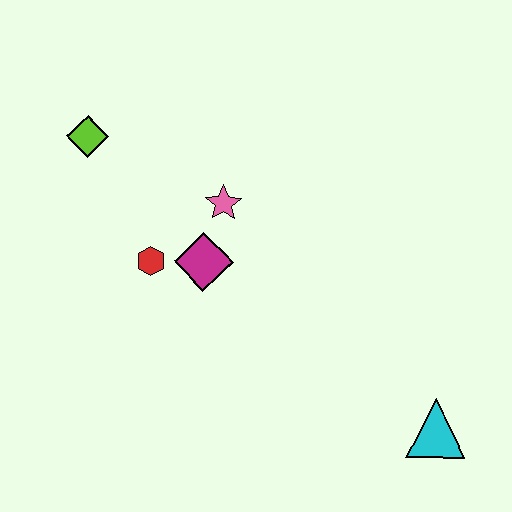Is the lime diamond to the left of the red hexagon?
Yes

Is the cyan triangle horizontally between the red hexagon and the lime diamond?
No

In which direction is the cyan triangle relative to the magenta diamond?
The cyan triangle is to the right of the magenta diamond.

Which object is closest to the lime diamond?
The red hexagon is closest to the lime diamond.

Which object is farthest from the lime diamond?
The cyan triangle is farthest from the lime diamond.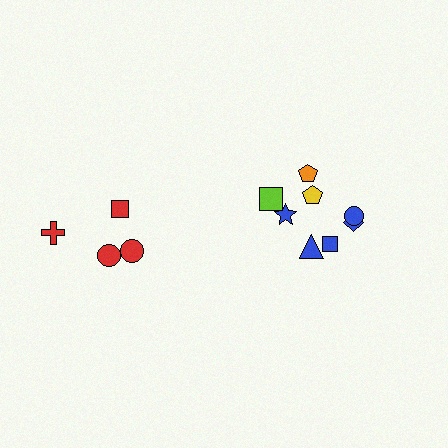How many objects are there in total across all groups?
There are 12 objects.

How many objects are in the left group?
There are 4 objects.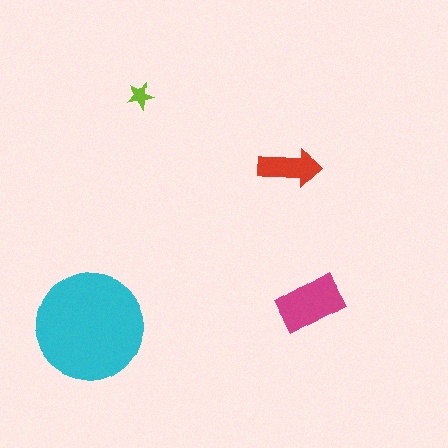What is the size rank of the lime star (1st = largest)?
4th.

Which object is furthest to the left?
The cyan circle is leftmost.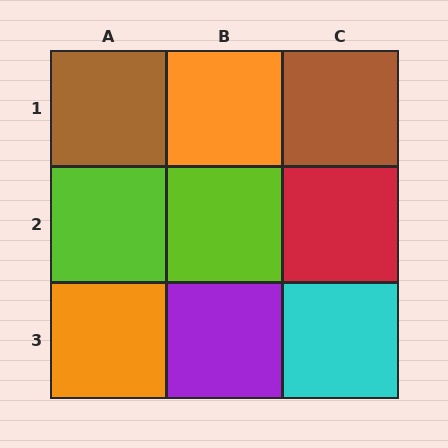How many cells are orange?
2 cells are orange.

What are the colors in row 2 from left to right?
Lime, lime, red.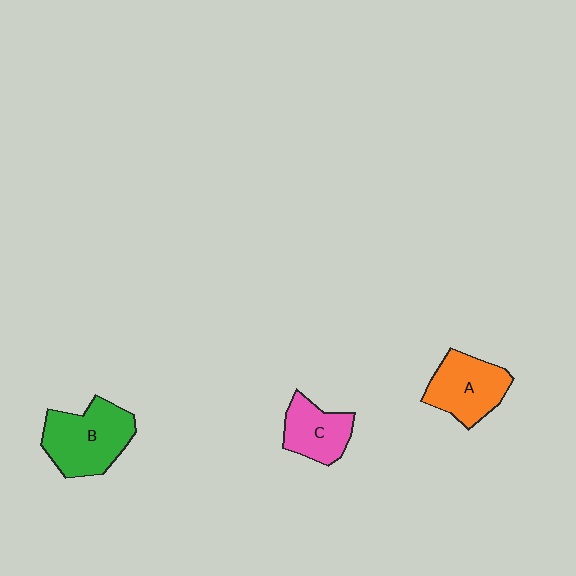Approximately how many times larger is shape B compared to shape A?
Approximately 1.2 times.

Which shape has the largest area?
Shape B (green).